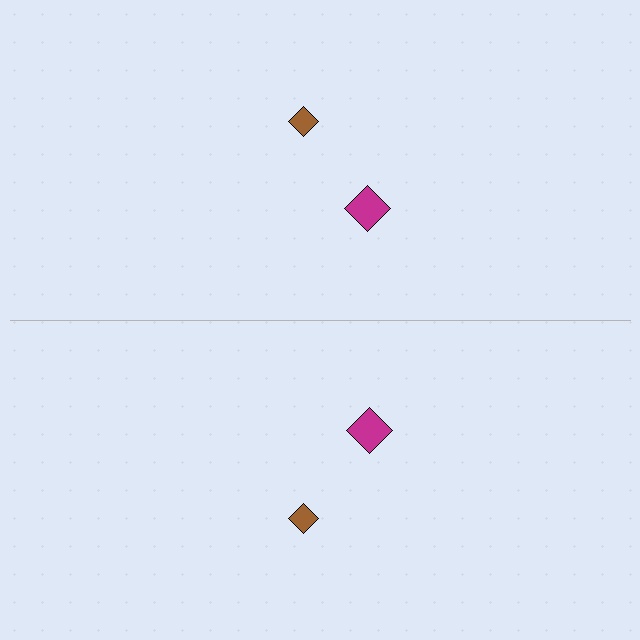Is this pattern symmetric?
Yes, this pattern has bilateral (reflection) symmetry.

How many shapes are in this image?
There are 4 shapes in this image.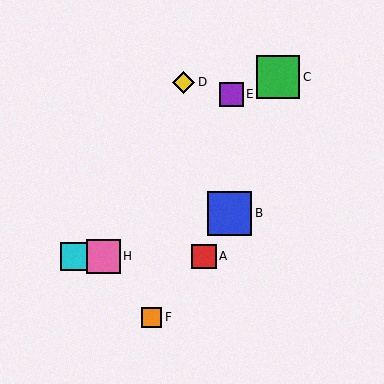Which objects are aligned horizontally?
Objects A, G, H are aligned horizontally.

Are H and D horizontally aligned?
No, H is at y≈256 and D is at y≈82.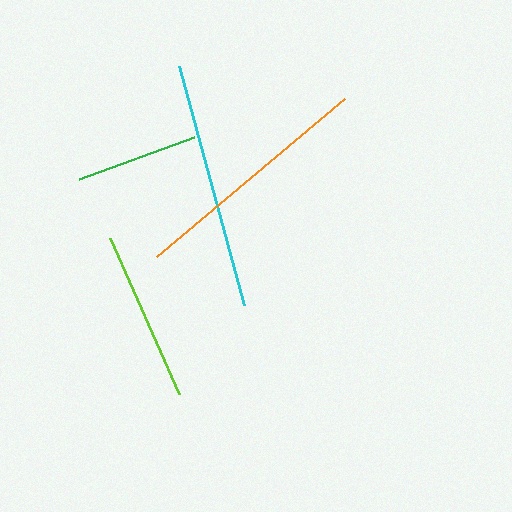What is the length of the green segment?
The green segment is approximately 122 pixels long.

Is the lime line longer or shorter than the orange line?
The orange line is longer than the lime line.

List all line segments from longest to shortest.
From longest to shortest: cyan, orange, lime, green.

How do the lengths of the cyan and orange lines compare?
The cyan and orange lines are approximately the same length.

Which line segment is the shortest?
The green line is the shortest at approximately 122 pixels.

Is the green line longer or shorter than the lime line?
The lime line is longer than the green line.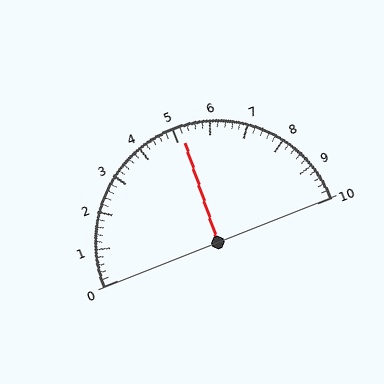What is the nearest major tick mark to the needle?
The nearest major tick mark is 5.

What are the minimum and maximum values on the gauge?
The gauge ranges from 0 to 10.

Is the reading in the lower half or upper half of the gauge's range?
The reading is in the upper half of the range (0 to 10).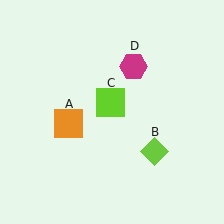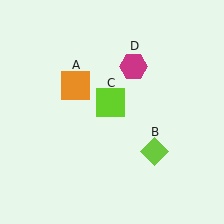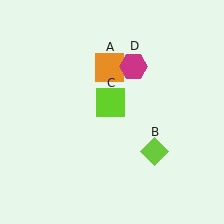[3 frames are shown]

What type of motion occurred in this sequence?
The orange square (object A) rotated clockwise around the center of the scene.